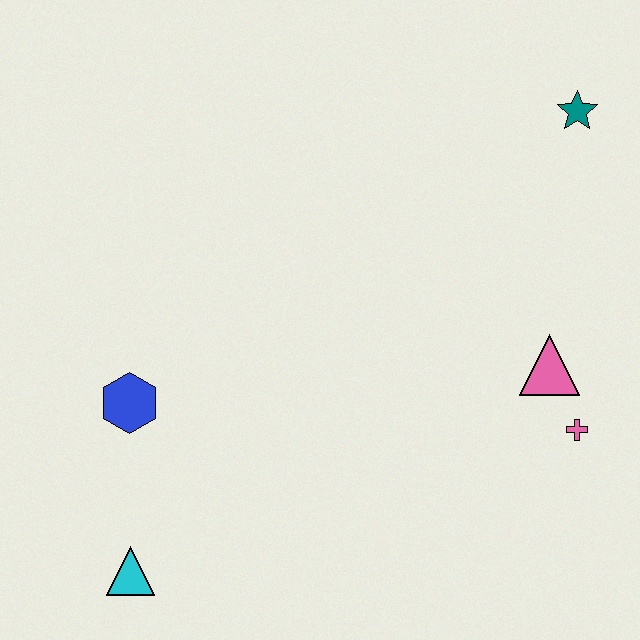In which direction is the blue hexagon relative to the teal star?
The blue hexagon is to the left of the teal star.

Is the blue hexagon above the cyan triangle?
Yes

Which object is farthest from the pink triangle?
The cyan triangle is farthest from the pink triangle.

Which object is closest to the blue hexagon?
The cyan triangle is closest to the blue hexagon.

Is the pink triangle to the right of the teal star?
No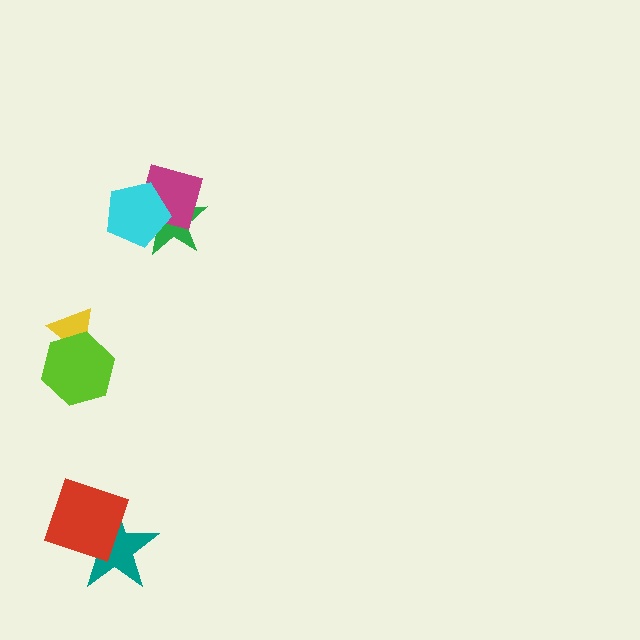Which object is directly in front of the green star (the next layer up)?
The magenta diamond is directly in front of the green star.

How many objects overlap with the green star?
2 objects overlap with the green star.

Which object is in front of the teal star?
The red diamond is in front of the teal star.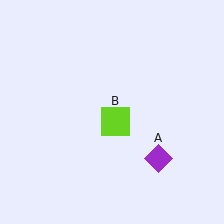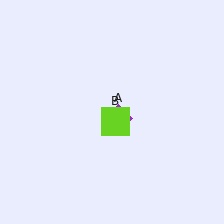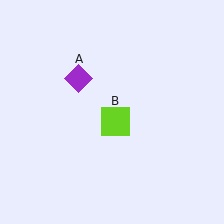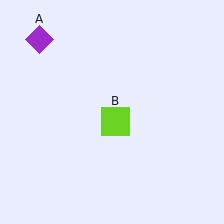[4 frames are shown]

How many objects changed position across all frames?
1 object changed position: purple diamond (object A).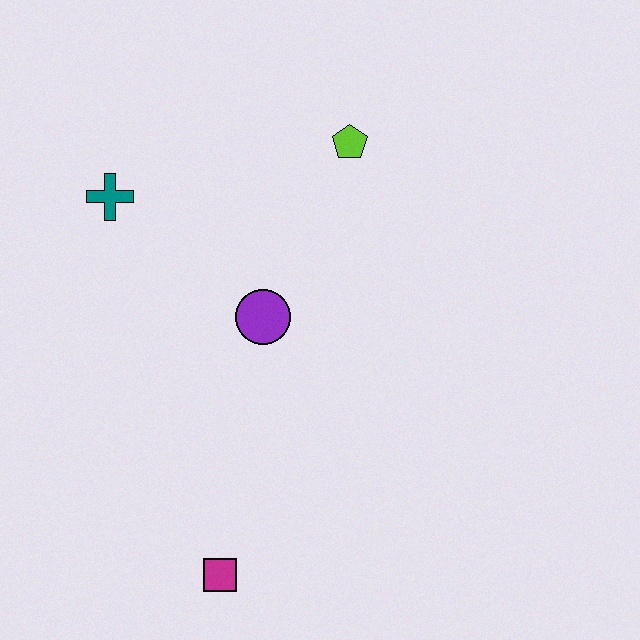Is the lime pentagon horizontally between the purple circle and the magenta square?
No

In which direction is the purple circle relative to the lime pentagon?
The purple circle is below the lime pentagon.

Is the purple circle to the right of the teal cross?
Yes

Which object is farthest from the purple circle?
The magenta square is farthest from the purple circle.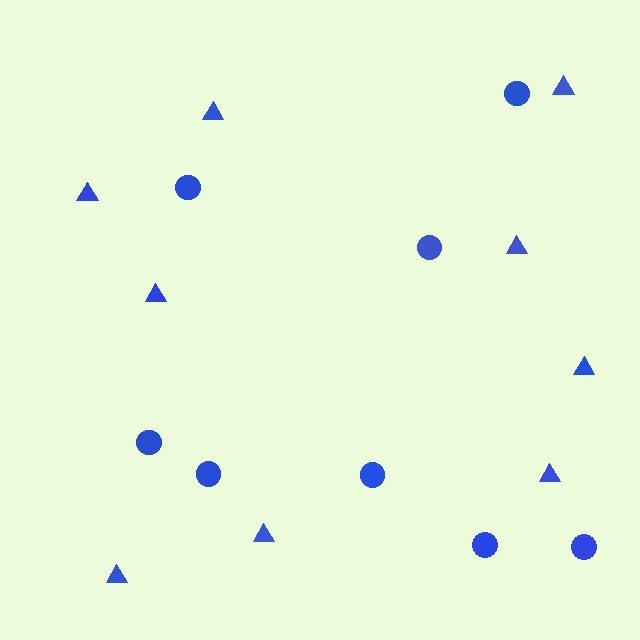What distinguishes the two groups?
There are 2 groups: one group of triangles (9) and one group of circles (8).